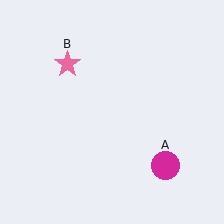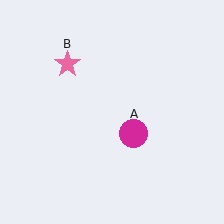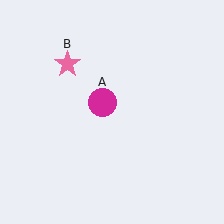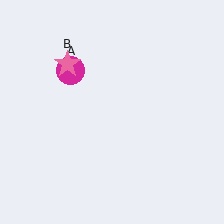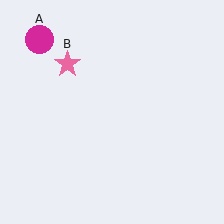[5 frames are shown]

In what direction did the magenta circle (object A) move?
The magenta circle (object A) moved up and to the left.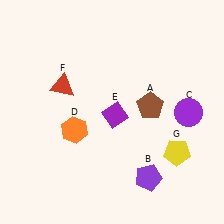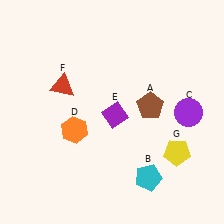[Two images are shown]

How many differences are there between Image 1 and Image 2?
There is 1 difference between the two images.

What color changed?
The pentagon (B) changed from purple in Image 1 to cyan in Image 2.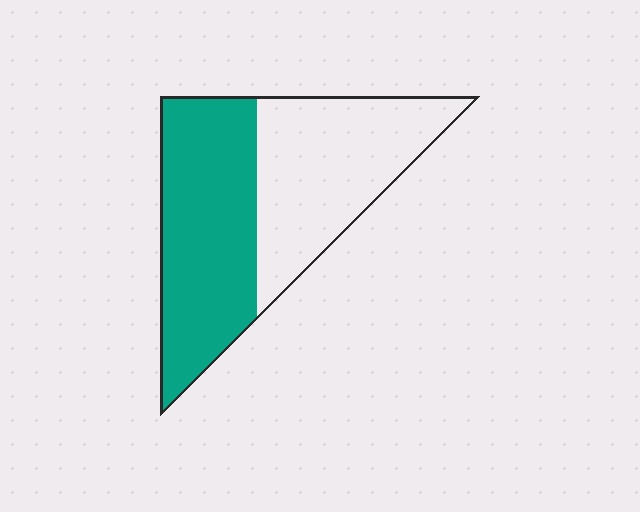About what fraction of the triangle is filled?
About one half (1/2).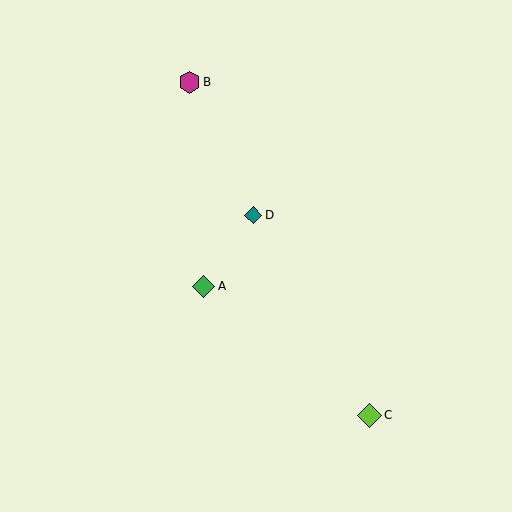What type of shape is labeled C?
Shape C is a lime diamond.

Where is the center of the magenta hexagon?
The center of the magenta hexagon is at (190, 82).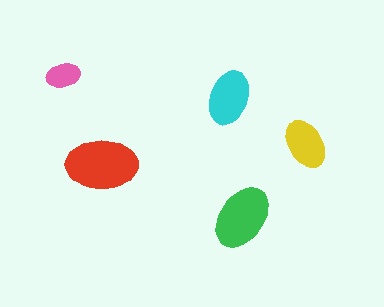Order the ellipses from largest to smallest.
the red one, the green one, the cyan one, the yellow one, the pink one.